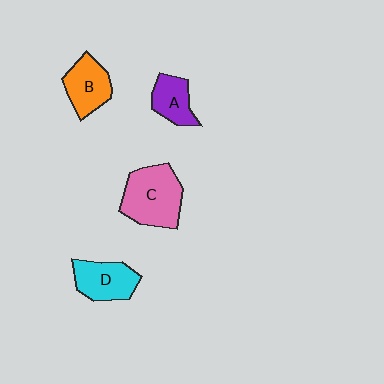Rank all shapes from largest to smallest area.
From largest to smallest: C (pink), D (cyan), B (orange), A (purple).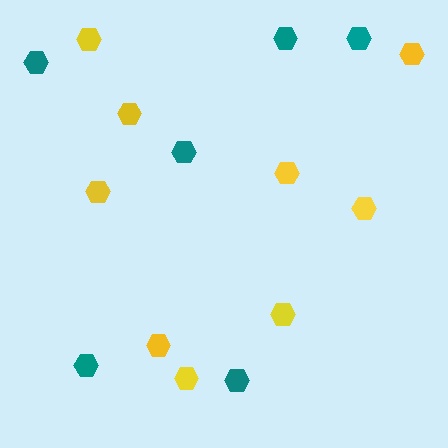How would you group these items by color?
There are 2 groups: one group of yellow hexagons (9) and one group of teal hexagons (6).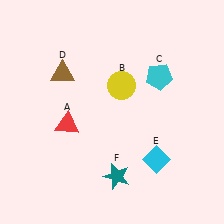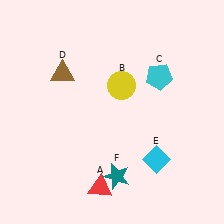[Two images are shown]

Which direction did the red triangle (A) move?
The red triangle (A) moved down.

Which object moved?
The red triangle (A) moved down.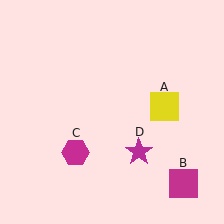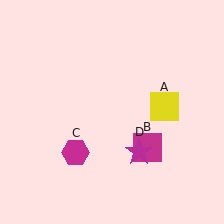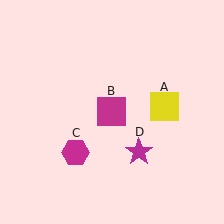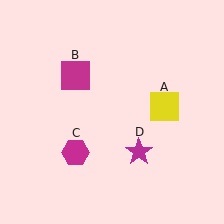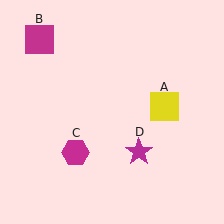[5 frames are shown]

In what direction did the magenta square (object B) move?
The magenta square (object B) moved up and to the left.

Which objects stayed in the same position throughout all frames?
Yellow square (object A) and magenta hexagon (object C) and magenta star (object D) remained stationary.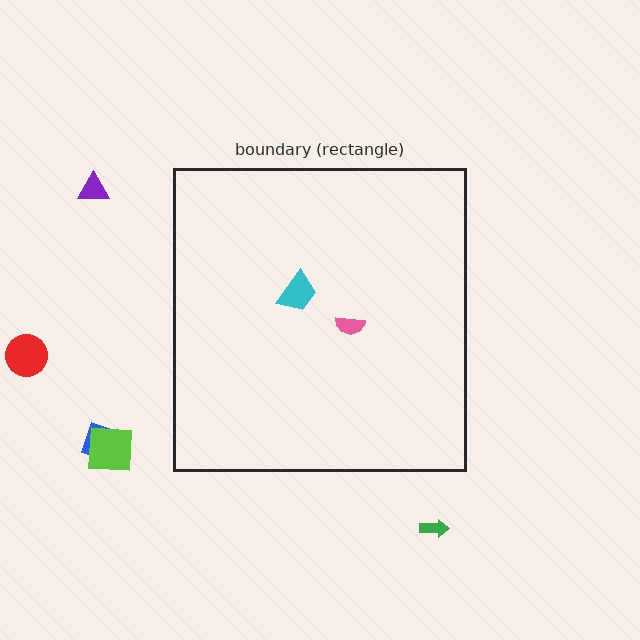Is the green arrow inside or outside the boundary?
Outside.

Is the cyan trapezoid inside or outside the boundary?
Inside.